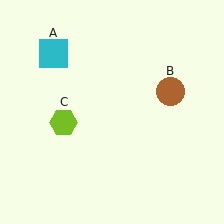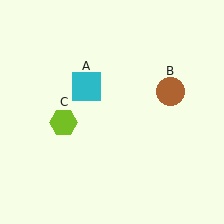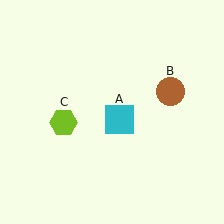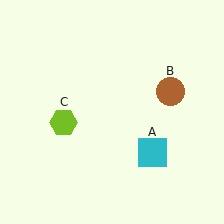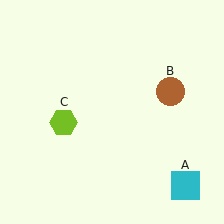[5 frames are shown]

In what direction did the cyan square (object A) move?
The cyan square (object A) moved down and to the right.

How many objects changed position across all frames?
1 object changed position: cyan square (object A).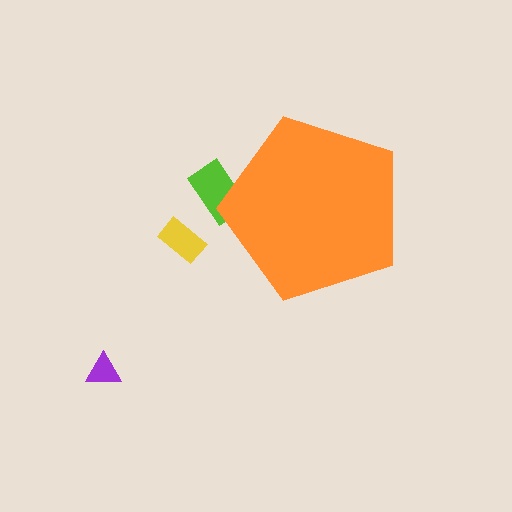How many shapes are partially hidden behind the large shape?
1 shape is partially hidden.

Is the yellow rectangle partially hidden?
No, the yellow rectangle is fully visible.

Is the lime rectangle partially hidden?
Yes, the lime rectangle is partially hidden behind the orange pentagon.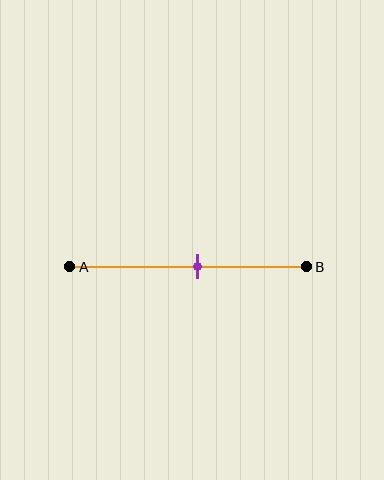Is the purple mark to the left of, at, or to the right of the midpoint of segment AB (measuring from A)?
The purple mark is to the right of the midpoint of segment AB.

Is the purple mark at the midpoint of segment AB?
No, the mark is at about 55% from A, not at the 50% midpoint.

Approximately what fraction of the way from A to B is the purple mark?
The purple mark is approximately 55% of the way from A to B.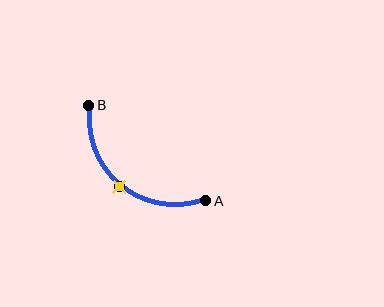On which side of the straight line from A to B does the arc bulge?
The arc bulges below and to the left of the straight line connecting A and B.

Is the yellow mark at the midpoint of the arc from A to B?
Yes. The yellow mark lies on the arc at equal arc-length from both A and B — it is the arc midpoint.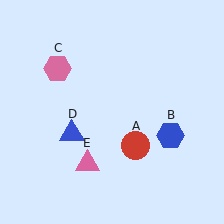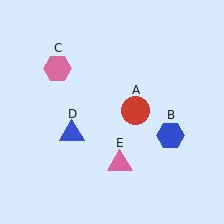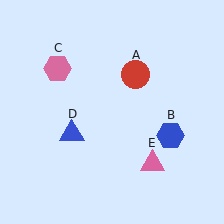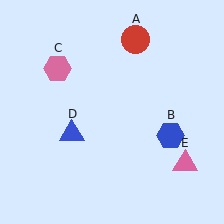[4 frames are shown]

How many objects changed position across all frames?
2 objects changed position: red circle (object A), pink triangle (object E).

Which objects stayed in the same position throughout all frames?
Blue hexagon (object B) and pink hexagon (object C) and blue triangle (object D) remained stationary.